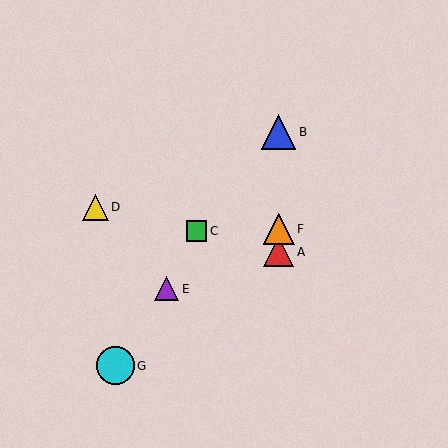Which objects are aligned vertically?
Objects A, B, F are aligned vertically.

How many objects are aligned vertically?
3 objects (A, B, F) are aligned vertically.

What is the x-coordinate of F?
Object F is at x≈279.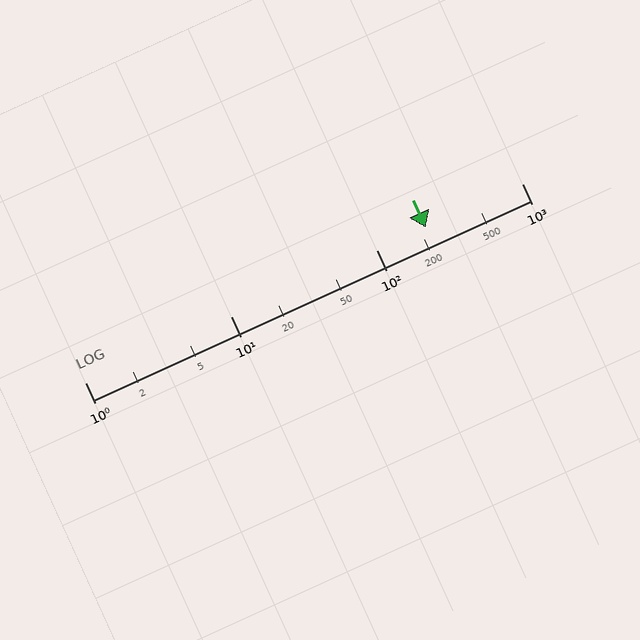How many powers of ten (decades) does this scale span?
The scale spans 3 decades, from 1 to 1000.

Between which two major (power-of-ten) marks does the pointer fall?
The pointer is between 100 and 1000.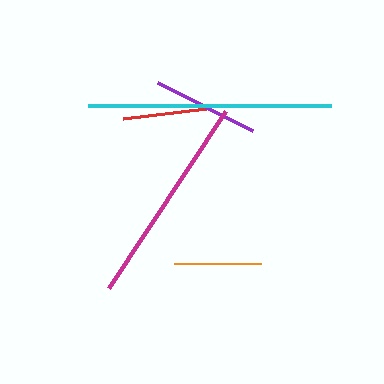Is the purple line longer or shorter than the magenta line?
The magenta line is longer than the purple line.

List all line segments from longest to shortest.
From longest to shortest: cyan, magenta, purple, orange, red.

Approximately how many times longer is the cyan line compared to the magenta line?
The cyan line is approximately 1.1 times the length of the magenta line.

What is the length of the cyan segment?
The cyan segment is approximately 242 pixels long.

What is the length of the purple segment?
The purple segment is approximately 107 pixels long.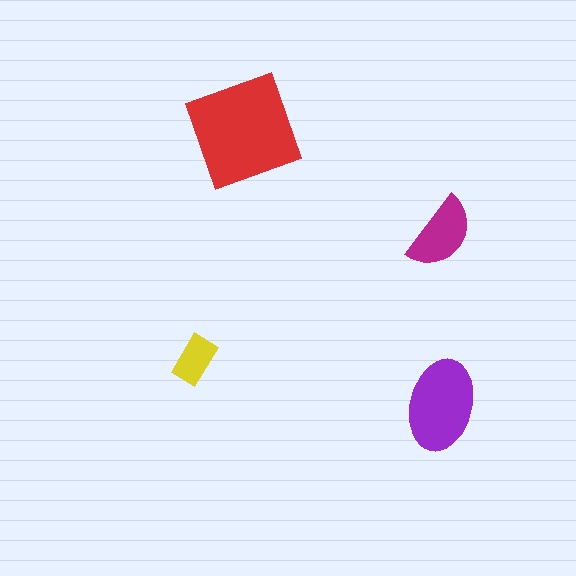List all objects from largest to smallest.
The red diamond, the purple ellipse, the magenta semicircle, the yellow rectangle.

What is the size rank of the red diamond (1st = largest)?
1st.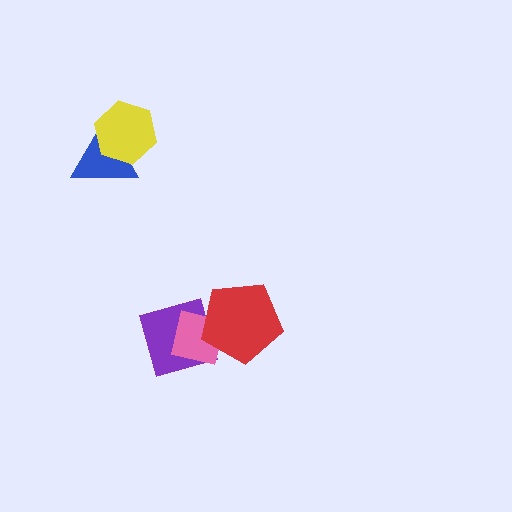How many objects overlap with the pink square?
2 objects overlap with the pink square.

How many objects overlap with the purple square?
2 objects overlap with the purple square.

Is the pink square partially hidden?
Yes, it is partially covered by another shape.